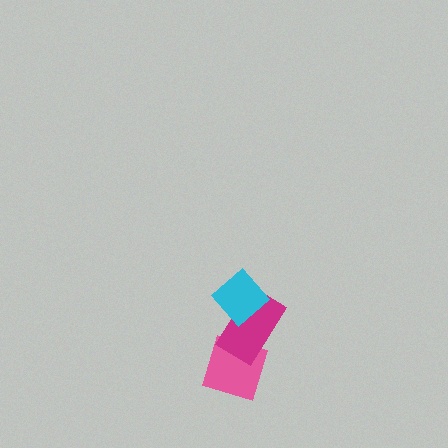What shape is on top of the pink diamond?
The magenta rectangle is on top of the pink diamond.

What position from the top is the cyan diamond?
The cyan diamond is 1st from the top.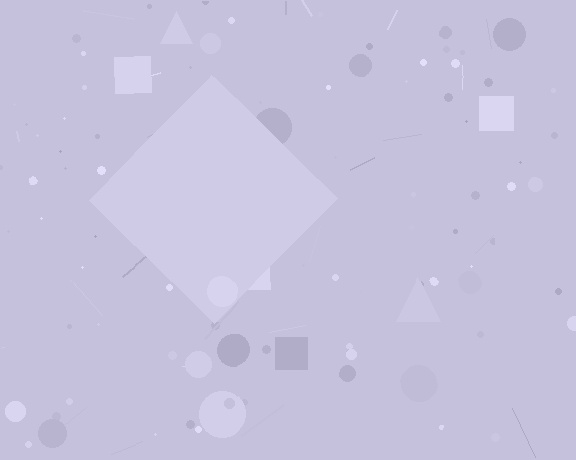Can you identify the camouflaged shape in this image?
The camouflaged shape is a diamond.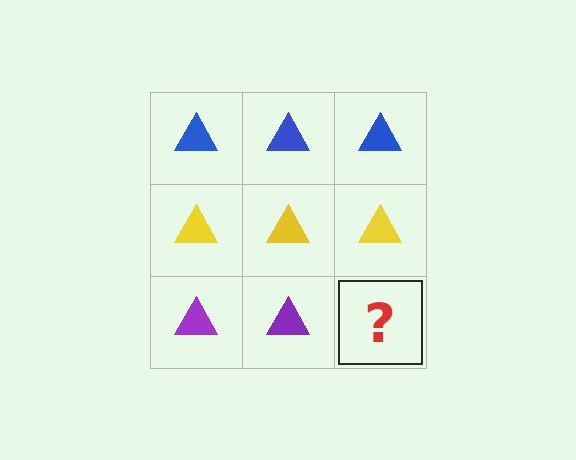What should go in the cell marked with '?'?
The missing cell should contain a purple triangle.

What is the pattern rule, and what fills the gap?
The rule is that each row has a consistent color. The gap should be filled with a purple triangle.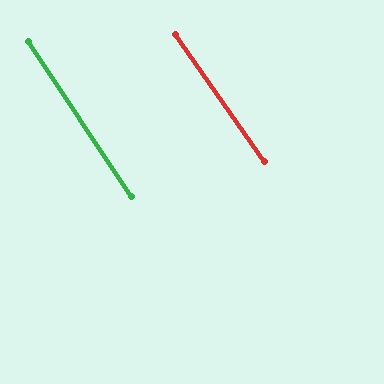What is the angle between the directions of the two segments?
Approximately 2 degrees.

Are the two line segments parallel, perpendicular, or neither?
Parallel — their directions differ by only 1.6°.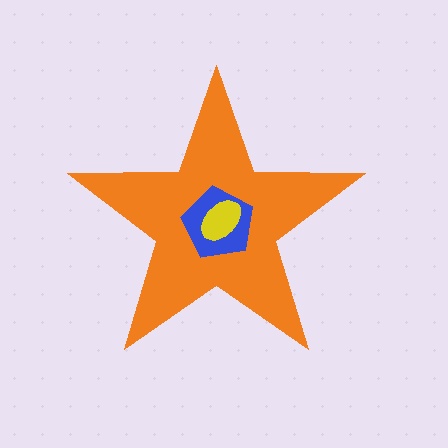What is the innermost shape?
The yellow ellipse.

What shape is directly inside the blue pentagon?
The yellow ellipse.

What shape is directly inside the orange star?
The blue pentagon.